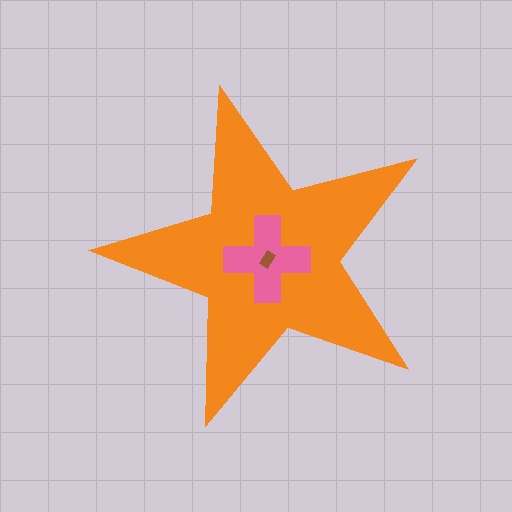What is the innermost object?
The brown rectangle.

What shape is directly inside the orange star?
The pink cross.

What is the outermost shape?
The orange star.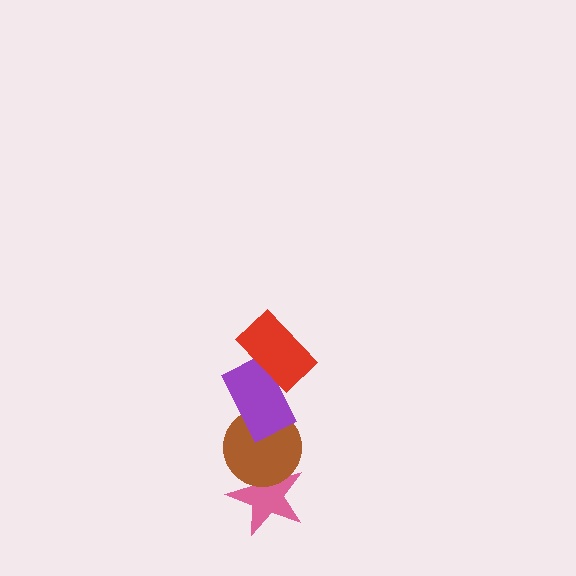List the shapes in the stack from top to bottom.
From top to bottom: the red rectangle, the purple rectangle, the brown circle, the pink star.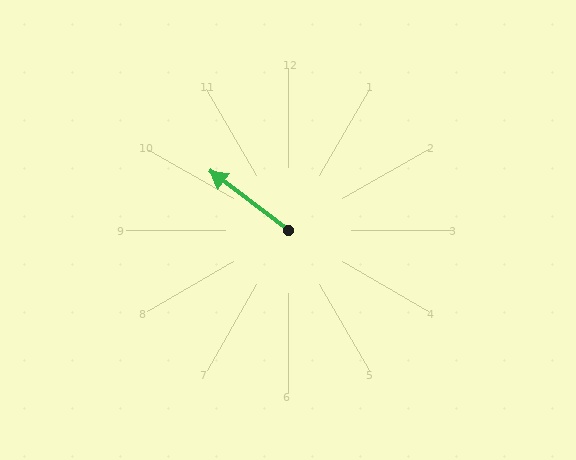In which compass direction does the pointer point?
Northwest.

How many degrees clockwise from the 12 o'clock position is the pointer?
Approximately 307 degrees.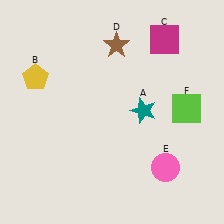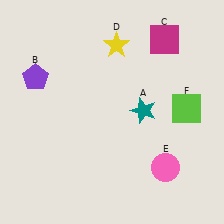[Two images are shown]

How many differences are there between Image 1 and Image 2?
There are 2 differences between the two images.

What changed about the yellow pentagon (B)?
In Image 1, B is yellow. In Image 2, it changed to purple.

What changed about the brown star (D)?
In Image 1, D is brown. In Image 2, it changed to yellow.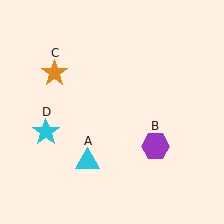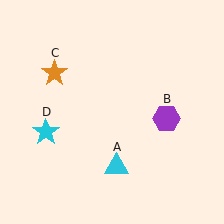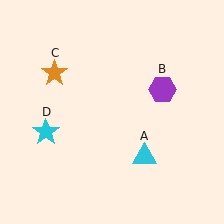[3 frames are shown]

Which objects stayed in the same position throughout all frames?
Orange star (object C) and cyan star (object D) remained stationary.